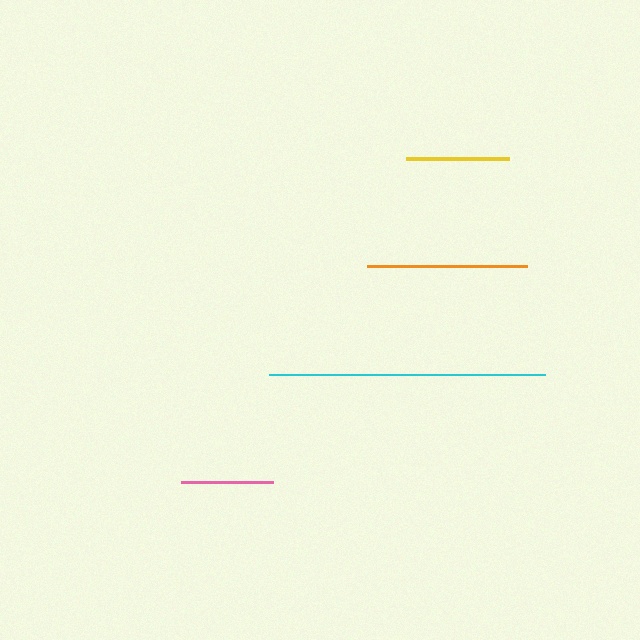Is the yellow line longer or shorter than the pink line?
The yellow line is longer than the pink line.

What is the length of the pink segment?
The pink segment is approximately 92 pixels long.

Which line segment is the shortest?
The pink line is the shortest at approximately 92 pixels.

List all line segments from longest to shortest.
From longest to shortest: cyan, orange, yellow, pink.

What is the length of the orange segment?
The orange segment is approximately 160 pixels long.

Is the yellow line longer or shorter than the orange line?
The orange line is longer than the yellow line.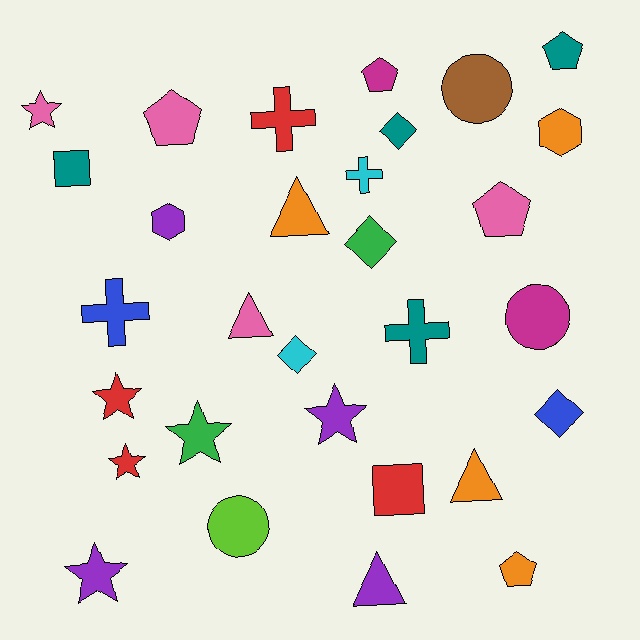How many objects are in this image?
There are 30 objects.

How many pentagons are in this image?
There are 5 pentagons.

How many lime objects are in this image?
There is 1 lime object.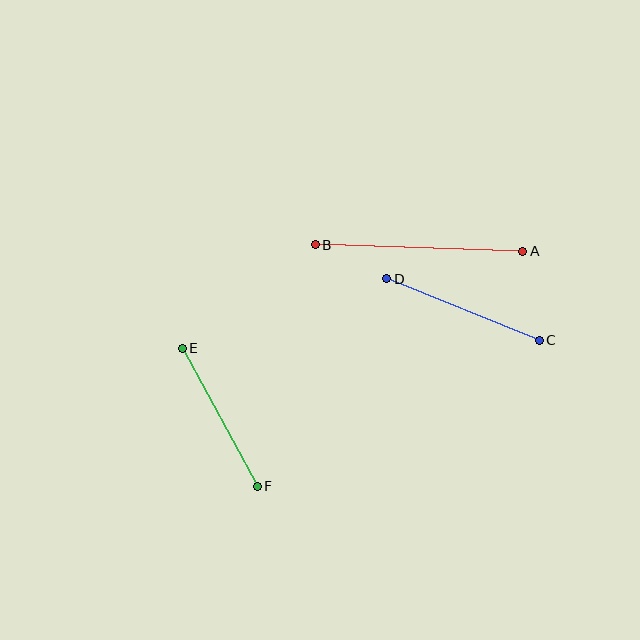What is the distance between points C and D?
The distance is approximately 164 pixels.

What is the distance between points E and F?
The distance is approximately 157 pixels.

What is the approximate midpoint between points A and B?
The midpoint is at approximately (419, 248) pixels.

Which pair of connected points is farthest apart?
Points A and B are farthest apart.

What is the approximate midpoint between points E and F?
The midpoint is at approximately (220, 417) pixels.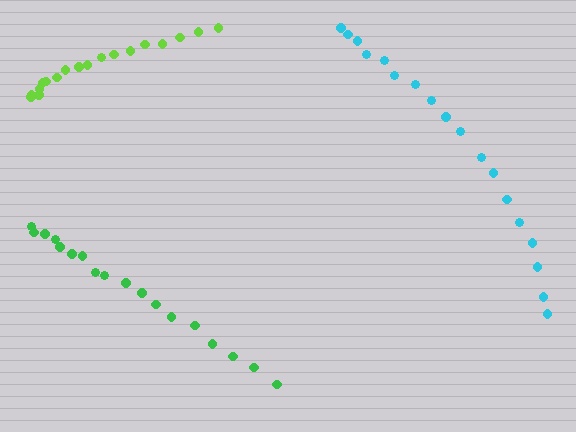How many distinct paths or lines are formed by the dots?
There are 3 distinct paths.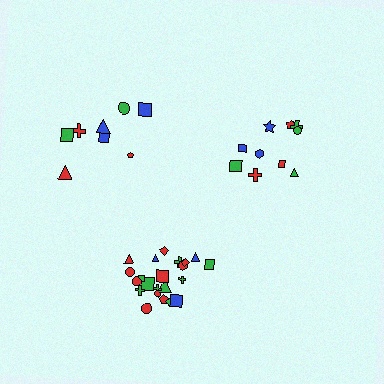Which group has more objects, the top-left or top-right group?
The top-right group.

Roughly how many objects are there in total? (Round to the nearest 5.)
Roughly 40 objects in total.